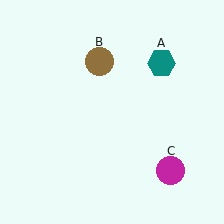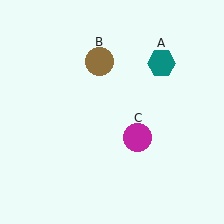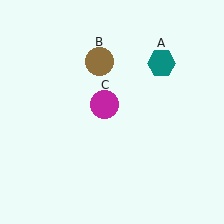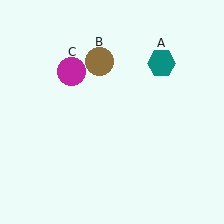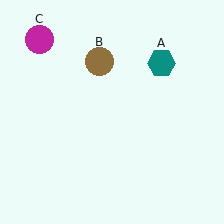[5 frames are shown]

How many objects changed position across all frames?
1 object changed position: magenta circle (object C).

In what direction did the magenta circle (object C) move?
The magenta circle (object C) moved up and to the left.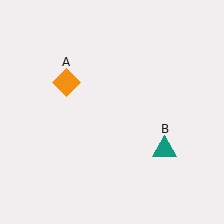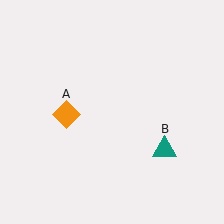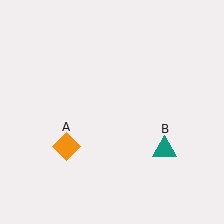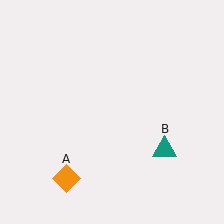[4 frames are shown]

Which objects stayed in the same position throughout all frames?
Teal triangle (object B) remained stationary.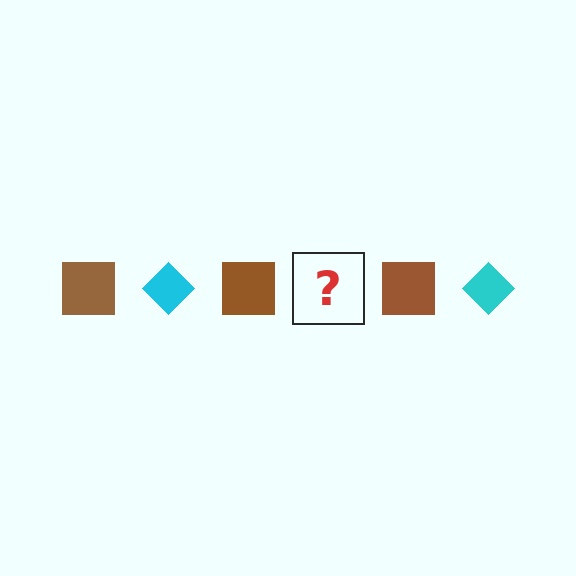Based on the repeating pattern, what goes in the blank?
The blank should be a cyan diamond.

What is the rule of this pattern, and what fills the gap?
The rule is that the pattern alternates between brown square and cyan diamond. The gap should be filled with a cyan diamond.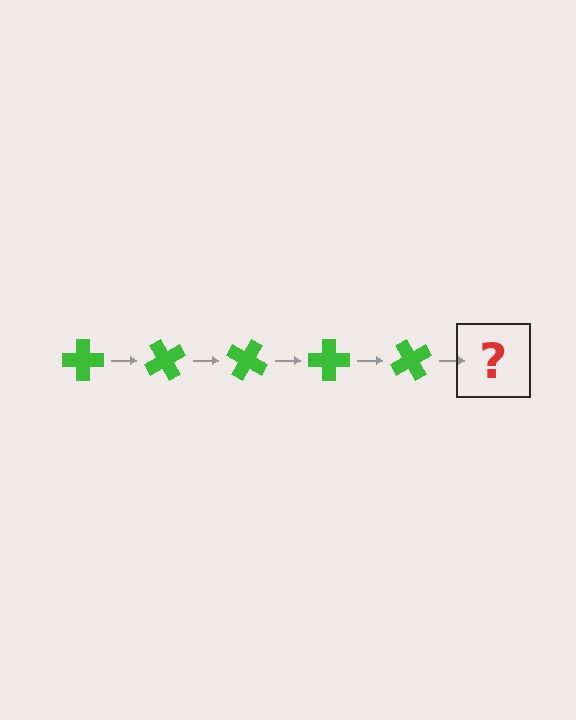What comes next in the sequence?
The next element should be a green cross rotated 300 degrees.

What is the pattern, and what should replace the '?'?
The pattern is that the cross rotates 60 degrees each step. The '?' should be a green cross rotated 300 degrees.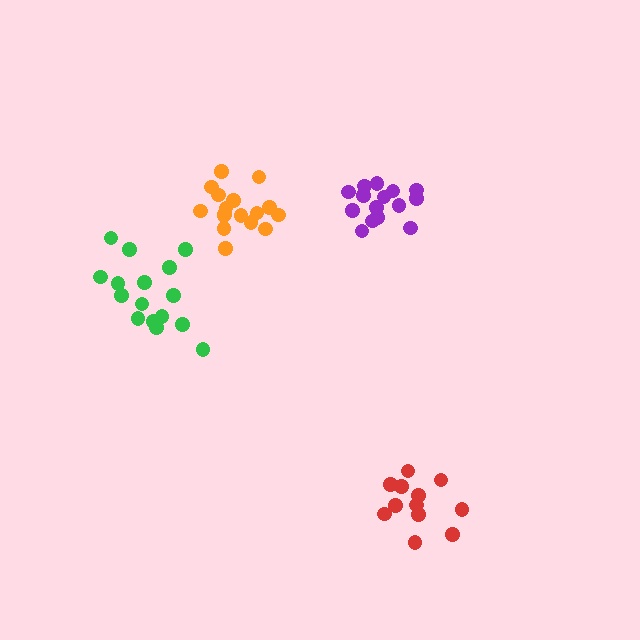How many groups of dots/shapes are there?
There are 4 groups.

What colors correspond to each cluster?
The clusters are colored: orange, red, purple, green.